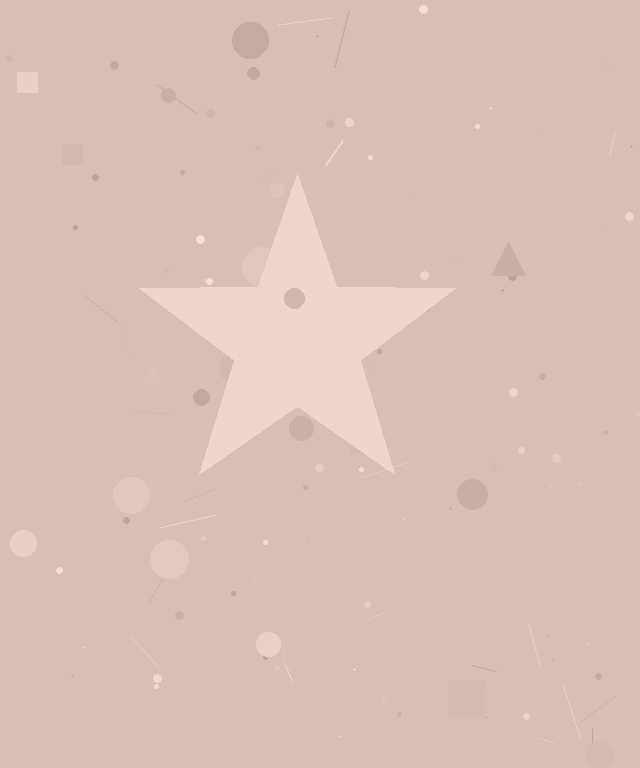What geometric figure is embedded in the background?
A star is embedded in the background.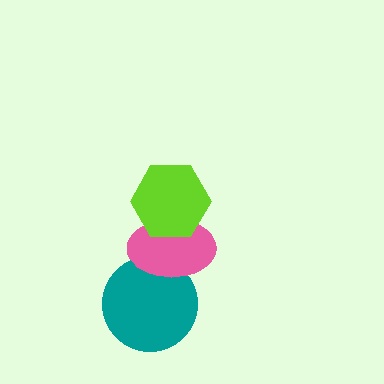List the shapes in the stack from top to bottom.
From top to bottom: the lime hexagon, the pink ellipse, the teal circle.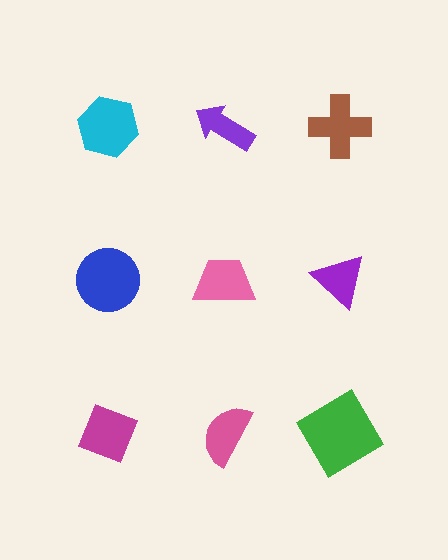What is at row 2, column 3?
A purple triangle.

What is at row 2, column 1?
A blue circle.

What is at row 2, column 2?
A pink trapezoid.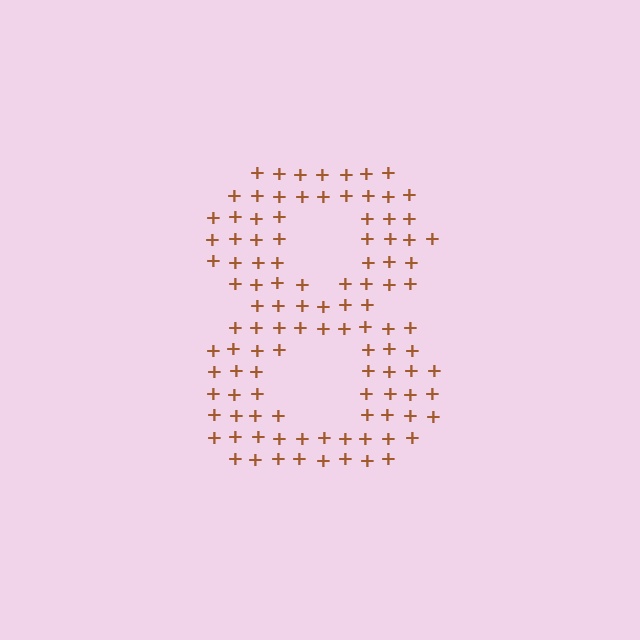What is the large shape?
The large shape is the digit 8.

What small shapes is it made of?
It is made of small plus signs.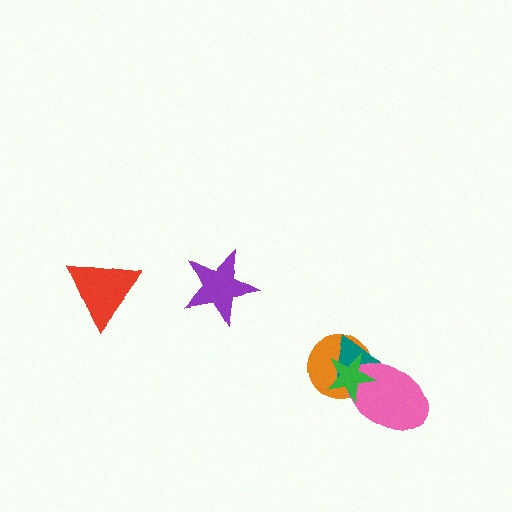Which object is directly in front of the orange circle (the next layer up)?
The teal triangle is directly in front of the orange circle.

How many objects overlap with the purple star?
0 objects overlap with the purple star.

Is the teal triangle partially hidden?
Yes, it is partially covered by another shape.